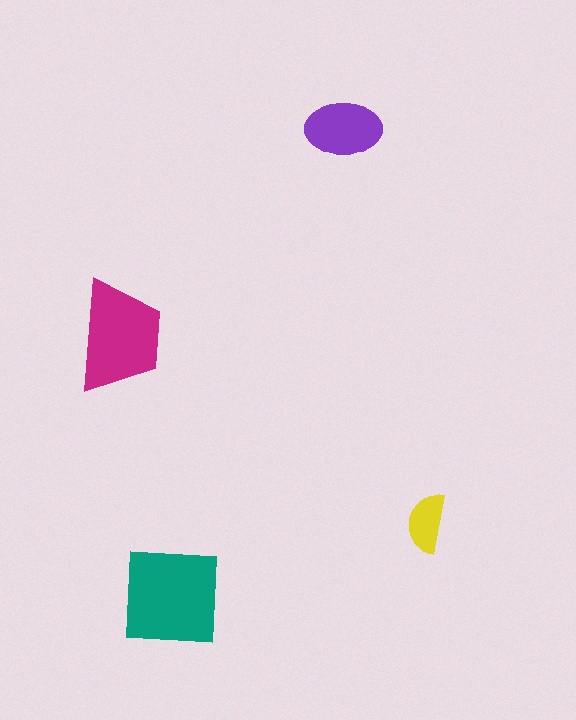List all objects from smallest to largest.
The yellow semicircle, the purple ellipse, the magenta trapezoid, the teal square.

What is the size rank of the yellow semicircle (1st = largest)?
4th.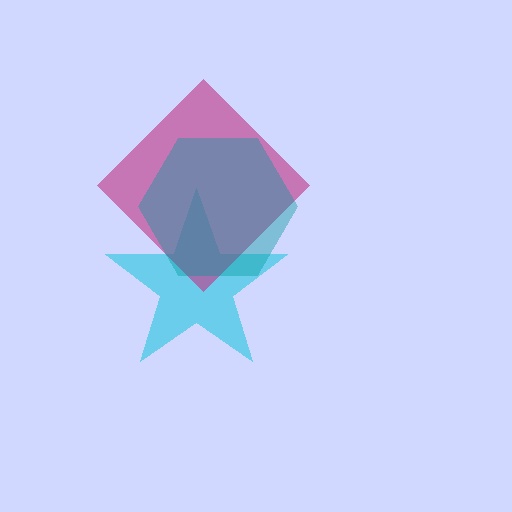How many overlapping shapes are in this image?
There are 3 overlapping shapes in the image.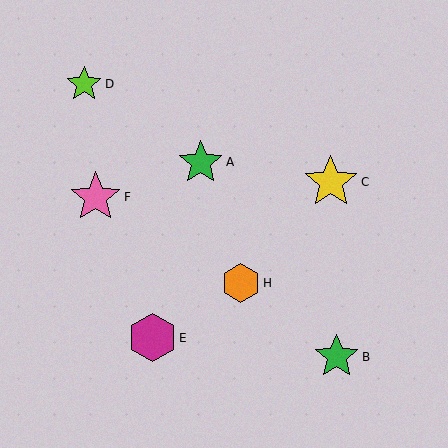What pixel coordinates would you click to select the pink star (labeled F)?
Click at (96, 197) to select the pink star F.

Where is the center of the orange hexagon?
The center of the orange hexagon is at (241, 283).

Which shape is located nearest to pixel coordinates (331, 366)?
The green star (labeled B) at (337, 357) is nearest to that location.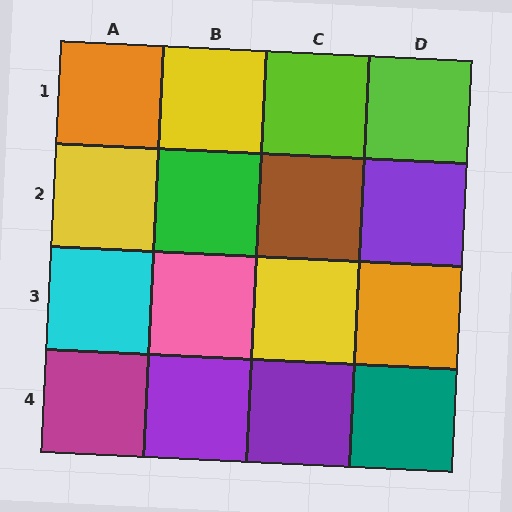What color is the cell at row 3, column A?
Cyan.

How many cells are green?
1 cell is green.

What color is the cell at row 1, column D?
Lime.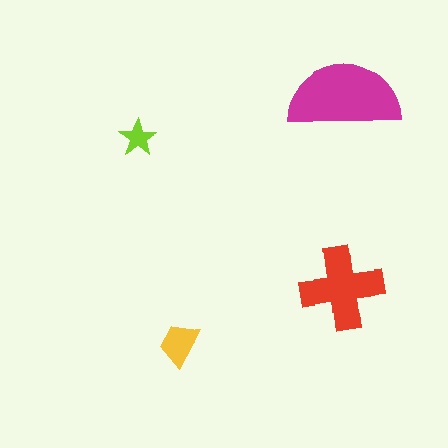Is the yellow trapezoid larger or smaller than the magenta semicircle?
Smaller.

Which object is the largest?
The magenta semicircle.